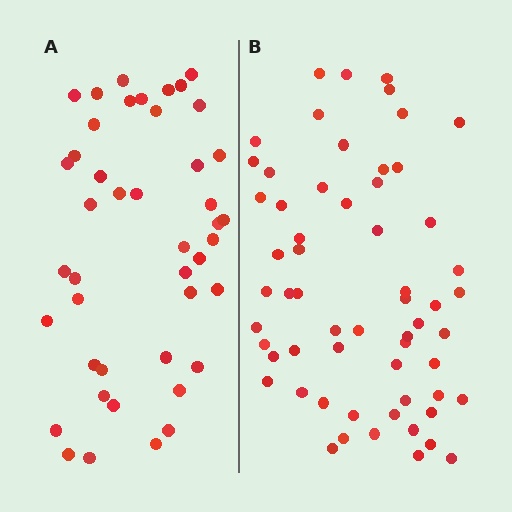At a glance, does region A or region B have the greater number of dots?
Region B (the right region) has more dots.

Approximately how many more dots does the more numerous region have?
Region B has approximately 15 more dots than region A.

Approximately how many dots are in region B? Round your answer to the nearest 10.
About 60 dots.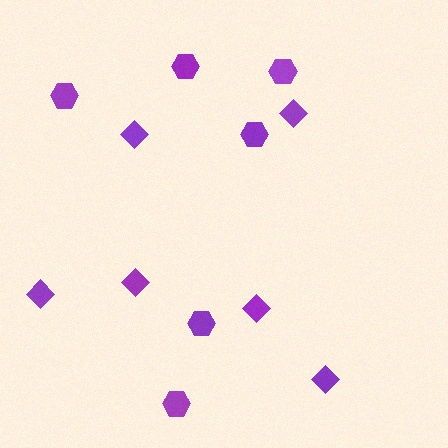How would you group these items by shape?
There are 2 groups: one group of diamonds (6) and one group of hexagons (6).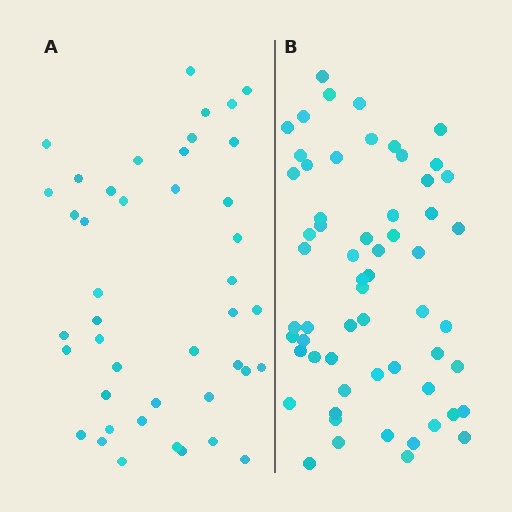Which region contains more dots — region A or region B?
Region B (the right region) has more dots.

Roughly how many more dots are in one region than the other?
Region B has approximately 15 more dots than region A.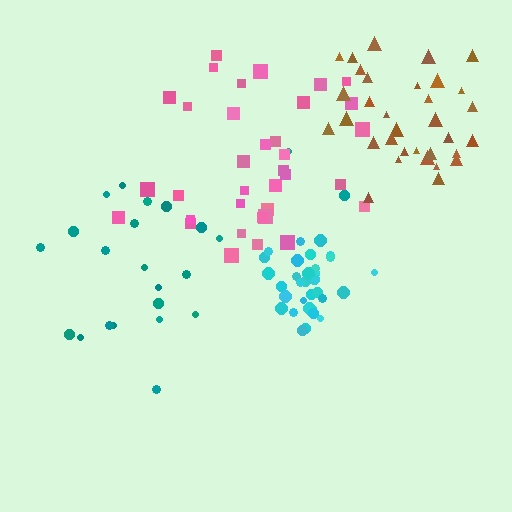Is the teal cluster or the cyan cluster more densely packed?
Cyan.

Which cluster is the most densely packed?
Cyan.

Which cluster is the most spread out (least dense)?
Teal.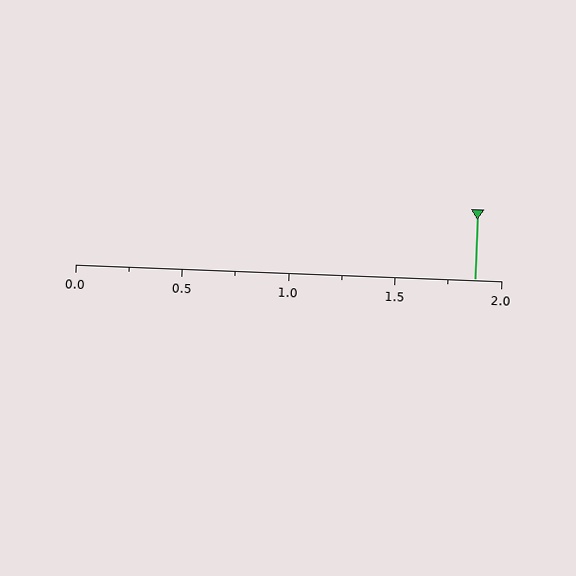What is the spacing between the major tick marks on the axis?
The major ticks are spaced 0.5 apart.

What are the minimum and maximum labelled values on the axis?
The axis runs from 0.0 to 2.0.